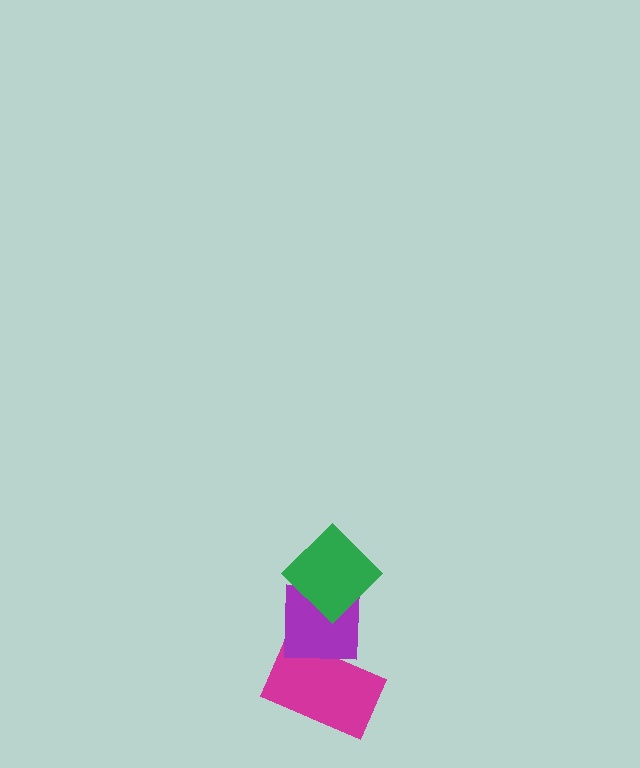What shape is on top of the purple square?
The green diamond is on top of the purple square.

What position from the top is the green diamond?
The green diamond is 1st from the top.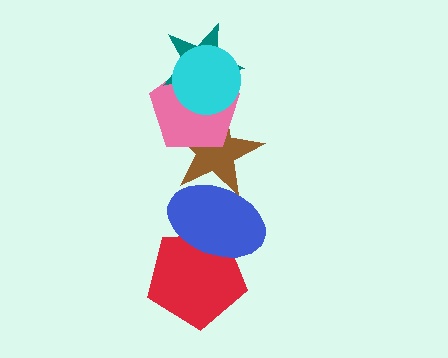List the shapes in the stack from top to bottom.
From top to bottom: the cyan circle, the teal star, the pink pentagon, the brown star, the blue ellipse, the red pentagon.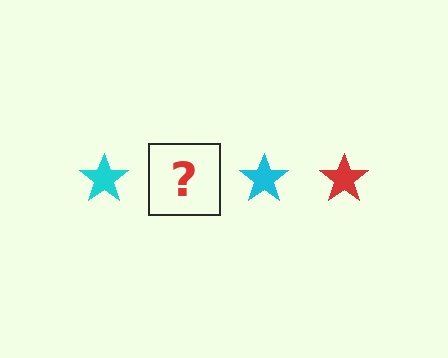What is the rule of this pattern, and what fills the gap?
The rule is that the pattern cycles through cyan, red stars. The gap should be filled with a red star.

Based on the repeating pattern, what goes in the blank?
The blank should be a red star.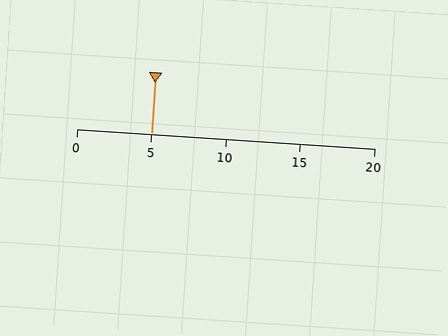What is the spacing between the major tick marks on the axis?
The major ticks are spaced 5 apart.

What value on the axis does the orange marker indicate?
The marker indicates approximately 5.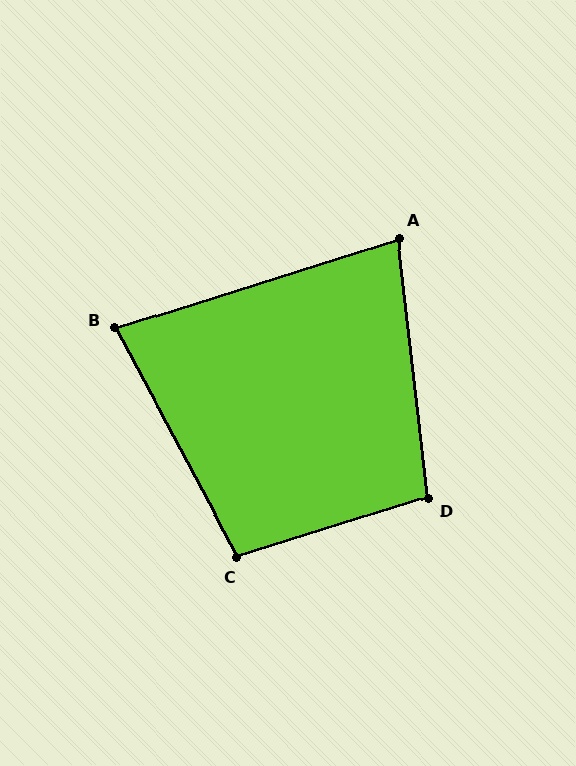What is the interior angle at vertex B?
Approximately 79 degrees (acute).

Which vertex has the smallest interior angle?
A, at approximately 79 degrees.